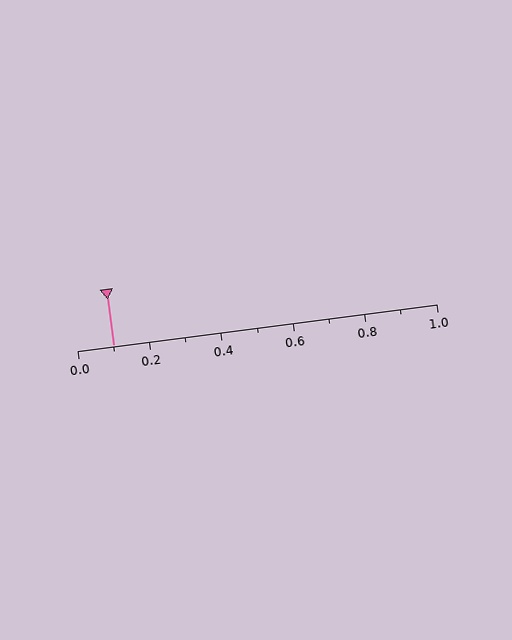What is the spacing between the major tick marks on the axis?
The major ticks are spaced 0.2 apart.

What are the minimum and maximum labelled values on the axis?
The axis runs from 0.0 to 1.0.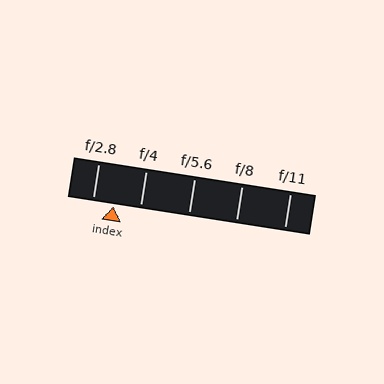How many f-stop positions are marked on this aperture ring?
There are 5 f-stop positions marked.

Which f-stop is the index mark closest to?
The index mark is closest to f/2.8.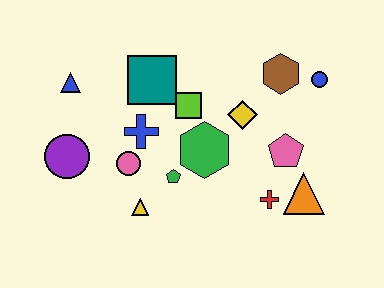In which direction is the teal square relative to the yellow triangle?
The teal square is above the yellow triangle.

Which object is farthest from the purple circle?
The blue circle is farthest from the purple circle.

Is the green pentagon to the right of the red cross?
No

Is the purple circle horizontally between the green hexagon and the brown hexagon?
No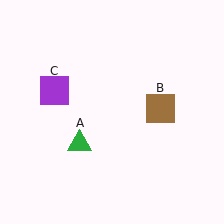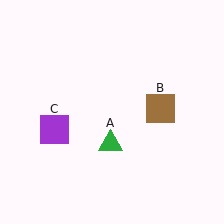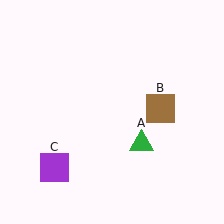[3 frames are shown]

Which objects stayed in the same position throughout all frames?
Brown square (object B) remained stationary.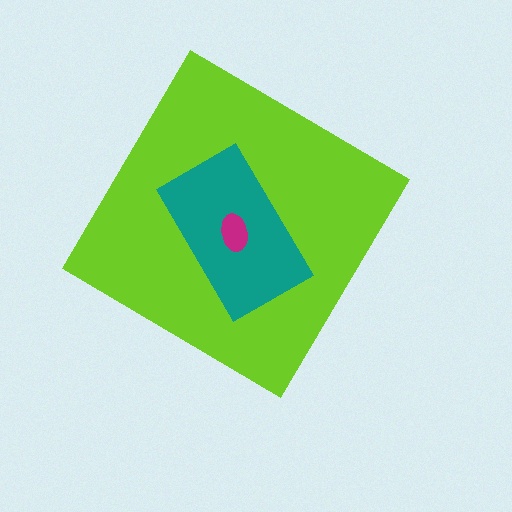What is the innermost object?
The magenta ellipse.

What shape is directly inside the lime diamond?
The teal rectangle.